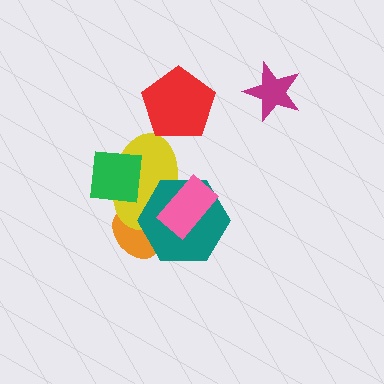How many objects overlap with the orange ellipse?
2 objects overlap with the orange ellipse.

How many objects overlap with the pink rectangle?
2 objects overlap with the pink rectangle.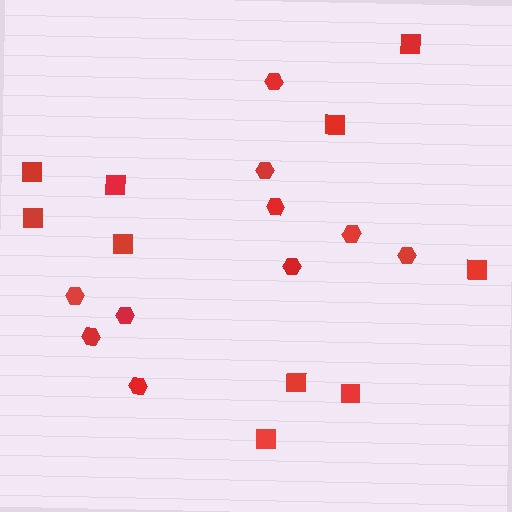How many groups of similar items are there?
There are 2 groups: one group of squares (10) and one group of hexagons (10).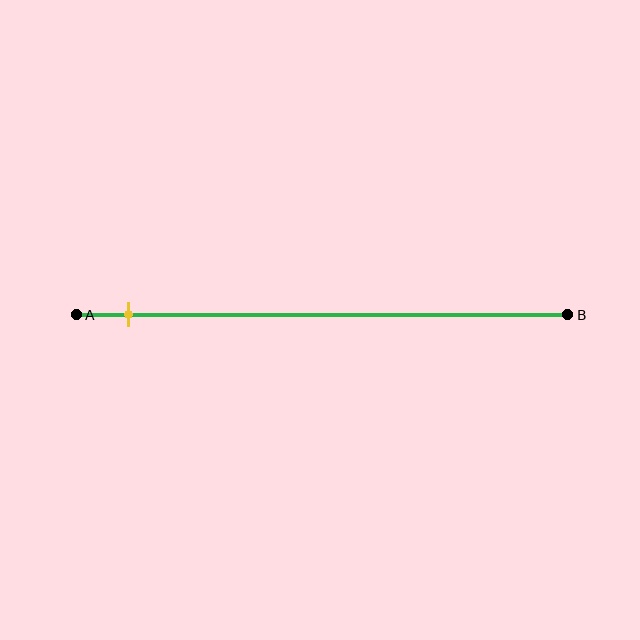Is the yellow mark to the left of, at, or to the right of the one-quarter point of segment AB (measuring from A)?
The yellow mark is to the left of the one-quarter point of segment AB.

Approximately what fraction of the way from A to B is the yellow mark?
The yellow mark is approximately 10% of the way from A to B.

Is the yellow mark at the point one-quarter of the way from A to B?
No, the mark is at about 10% from A, not at the 25% one-quarter point.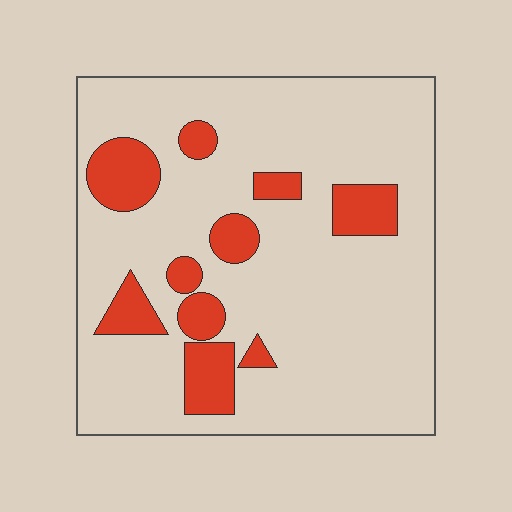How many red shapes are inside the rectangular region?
10.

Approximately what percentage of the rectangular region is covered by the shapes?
Approximately 15%.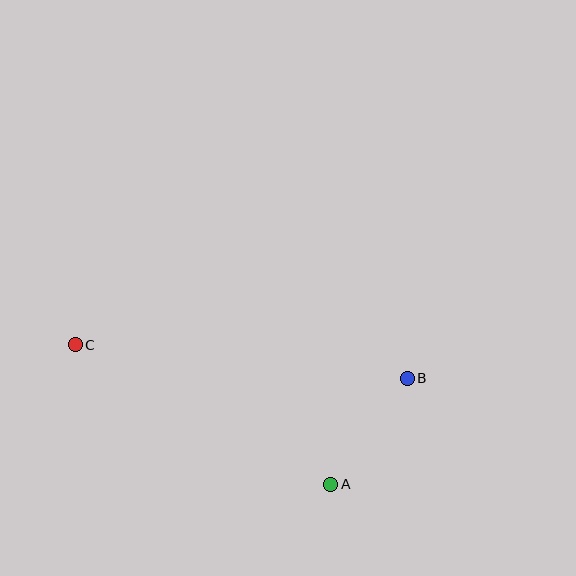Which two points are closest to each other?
Points A and B are closest to each other.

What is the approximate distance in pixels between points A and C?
The distance between A and C is approximately 291 pixels.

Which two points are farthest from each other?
Points B and C are farthest from each other.